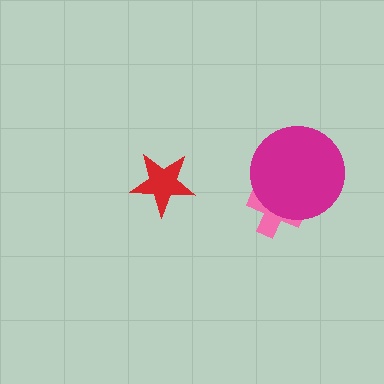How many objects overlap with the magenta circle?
1 object overlaps with the magenta circle.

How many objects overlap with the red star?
0 objects overlap with the red star.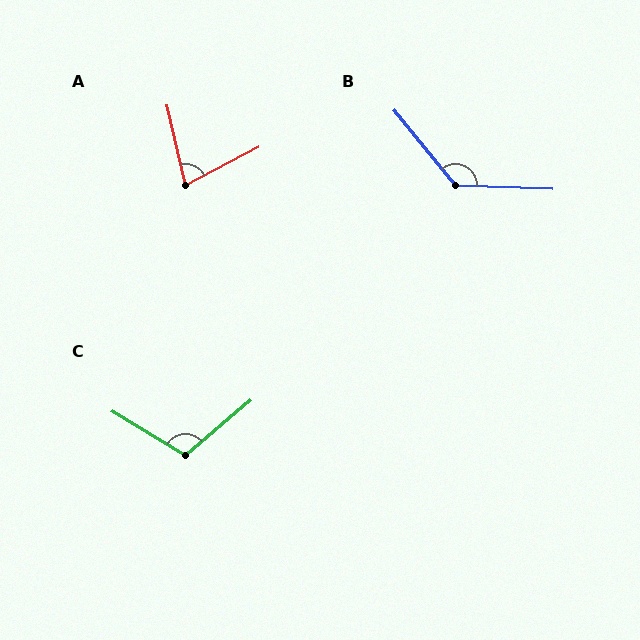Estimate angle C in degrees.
Approximately 109 degrees.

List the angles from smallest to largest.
A (75°), C (109°), B (132°).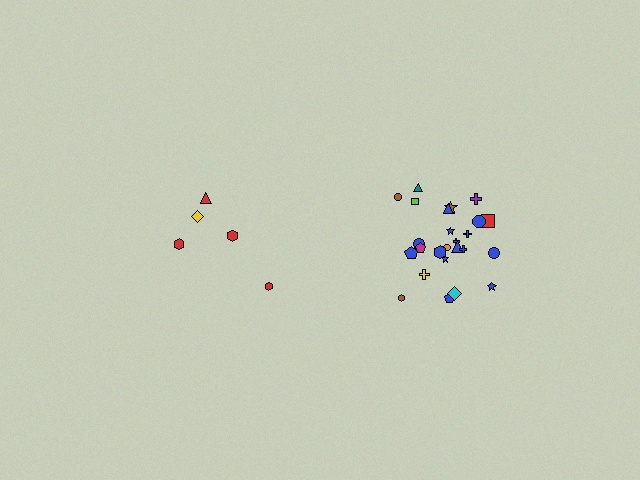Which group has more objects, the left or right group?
The right group.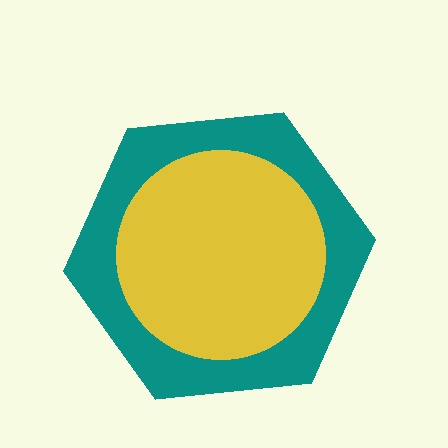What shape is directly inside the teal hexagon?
The yellow circle.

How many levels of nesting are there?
2.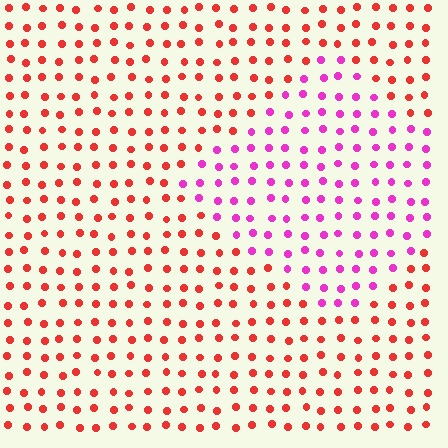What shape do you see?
I see a diamond.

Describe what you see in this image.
The image is filled with small red elements in a uniform arrangement. A diamond-shaped region is visible where the elements are tinted to a slightly different hue, forming a subtle color boundary.